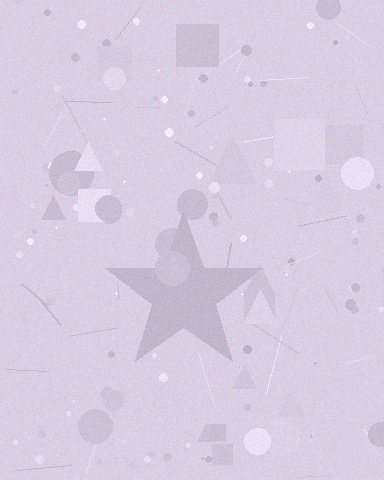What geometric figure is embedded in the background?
A star is embedded in the background.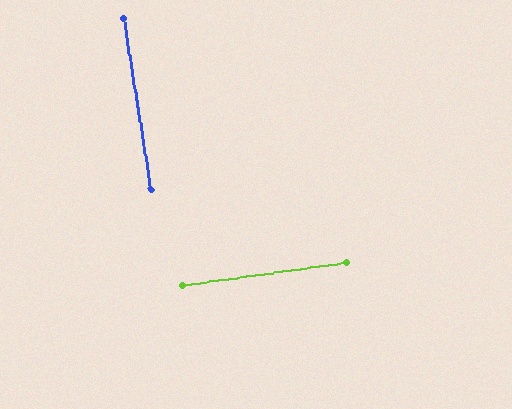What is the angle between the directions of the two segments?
Approximately 89 degrees.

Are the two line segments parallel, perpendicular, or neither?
Perpendicular — they meet at approximately 89°.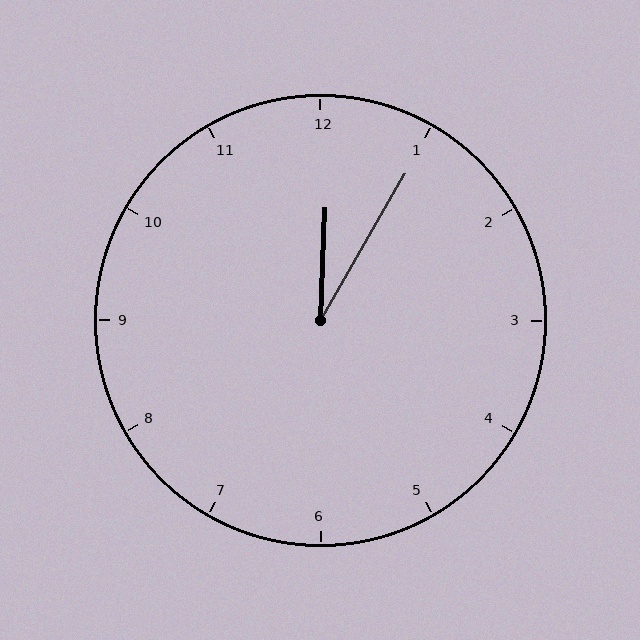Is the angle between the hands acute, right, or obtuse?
It is acute.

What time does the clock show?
12:05.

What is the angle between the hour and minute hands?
Approximately 28 degrees.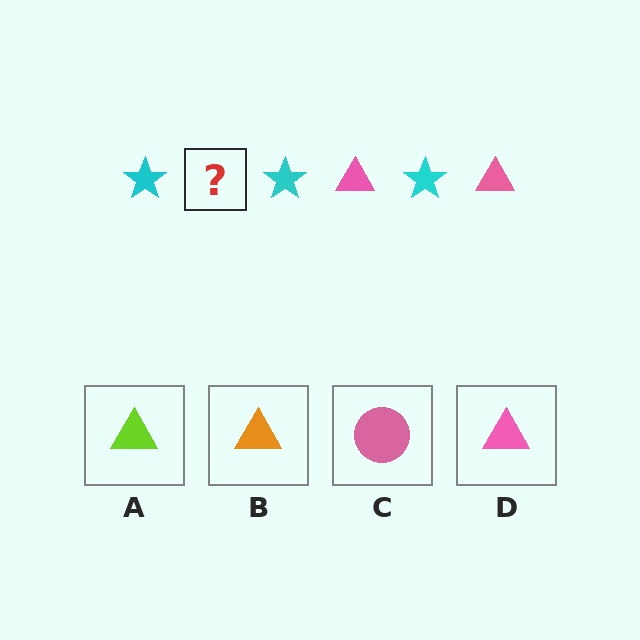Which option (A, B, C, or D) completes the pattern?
D.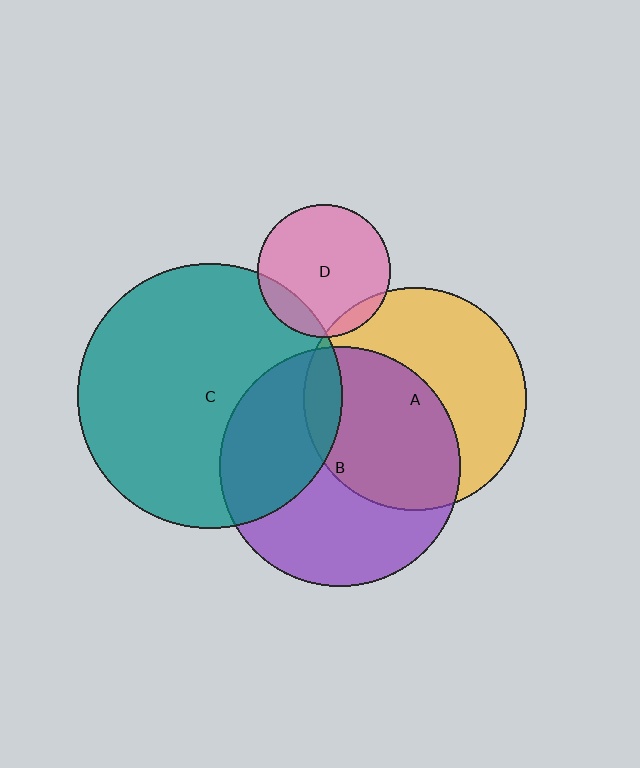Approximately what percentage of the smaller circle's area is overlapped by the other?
Approximately 15%.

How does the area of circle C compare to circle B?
Approximately 1.2 times.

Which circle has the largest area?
Circle C (teal).